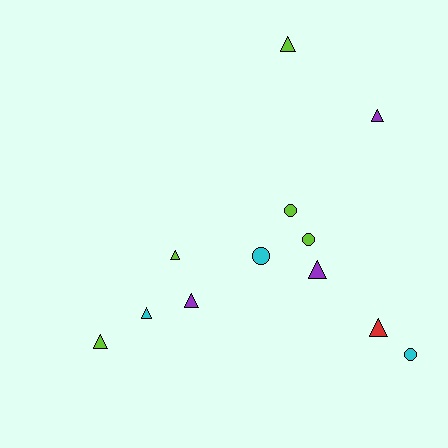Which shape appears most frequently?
Triangle, with 8 objects.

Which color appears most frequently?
Lime, with 5 objects.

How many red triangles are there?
There is 1 red triangle.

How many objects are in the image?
There are 12 objects.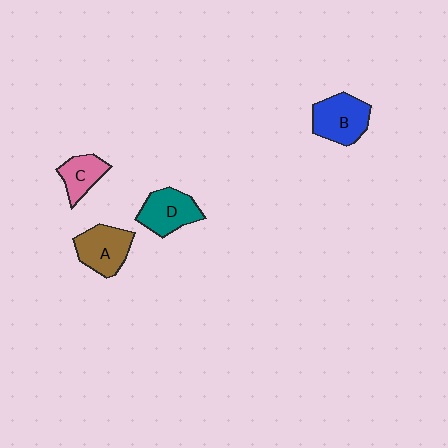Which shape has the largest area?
Shape B (blue).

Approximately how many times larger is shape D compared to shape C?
Approximately 1.4 times.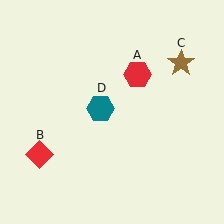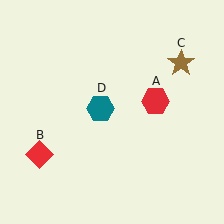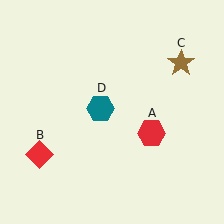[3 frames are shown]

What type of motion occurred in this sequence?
The red hexagon (object A) rotated clockwise around the center of the scene.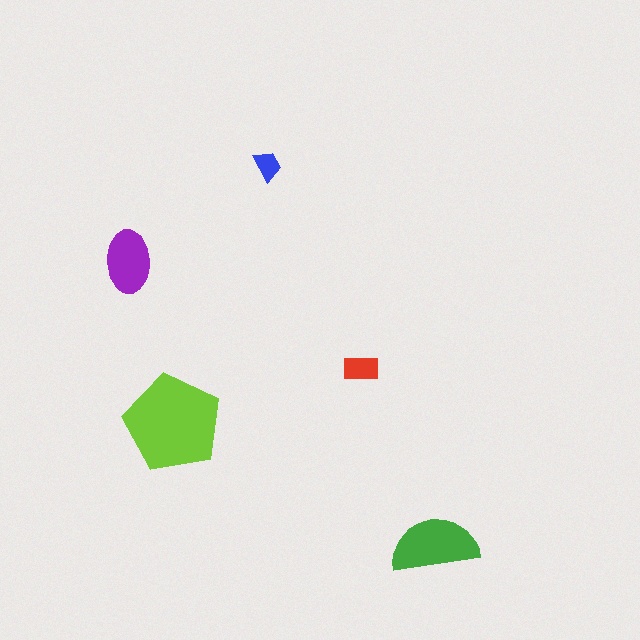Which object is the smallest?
The blue trapezoid.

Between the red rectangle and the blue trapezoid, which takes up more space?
The red rectangle.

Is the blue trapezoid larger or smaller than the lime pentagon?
Smaller.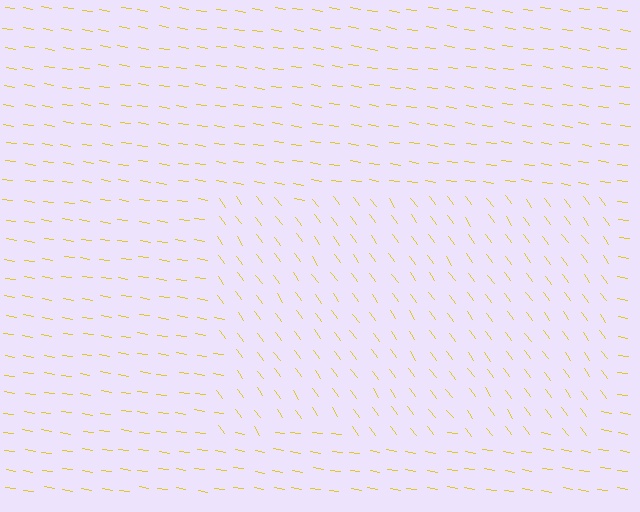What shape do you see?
I see a rectangle.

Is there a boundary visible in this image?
Yes, there is a texture boundary formed by a change in line orientation.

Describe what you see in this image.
The image is filled with small yellow line segments. A rectangle region in the image has lines oriented differently from the surrounding lines, creating a visible texture boundary.